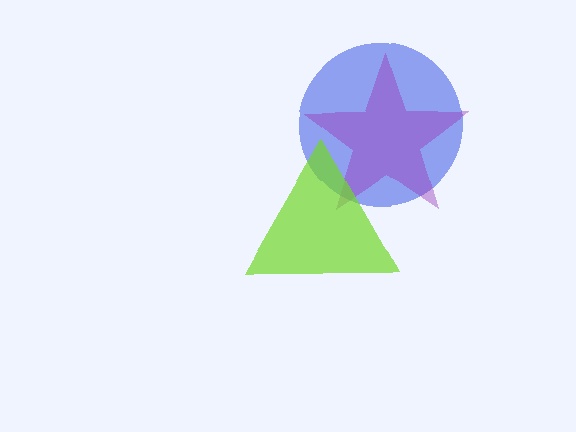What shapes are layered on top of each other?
The layered shapes are: a blue circle, a purple star, a lime triangle.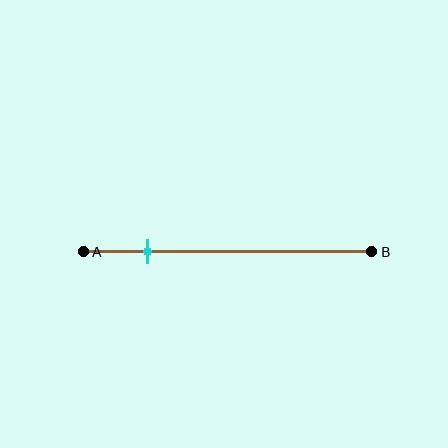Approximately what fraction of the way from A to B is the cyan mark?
The cyan mark is approximately 20% of the way from A to B.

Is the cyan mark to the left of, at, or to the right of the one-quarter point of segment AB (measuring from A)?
The cyan mark is approximately at the one-quarter point of segment AB.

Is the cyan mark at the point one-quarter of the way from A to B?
Yes, the mark is approximately at the one-quarter point.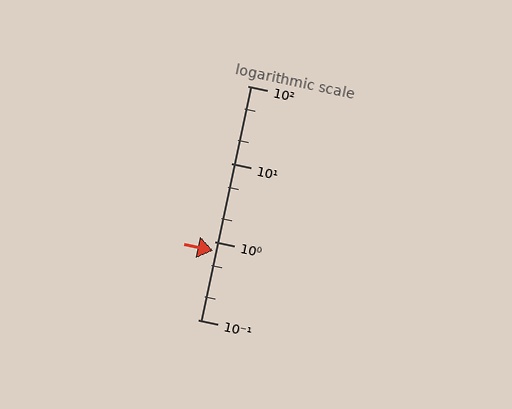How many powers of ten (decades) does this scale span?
The scale spans 3 decades, from 0.1 to 100.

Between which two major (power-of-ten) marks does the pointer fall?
The pointer is between 0.1 and 1.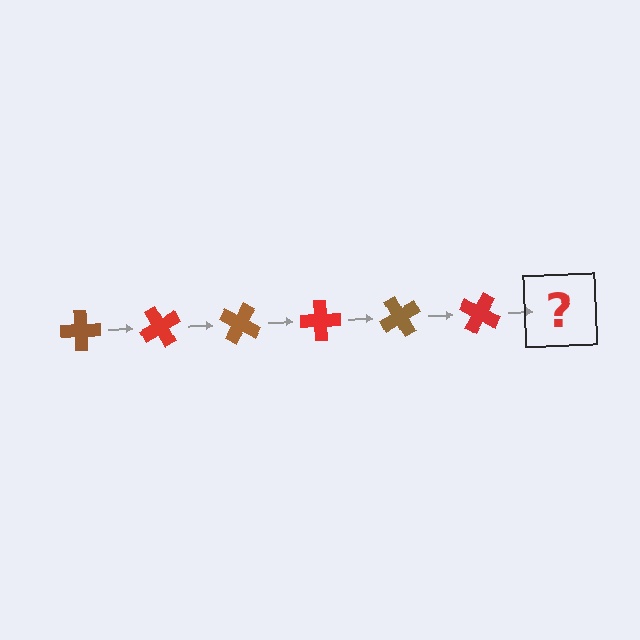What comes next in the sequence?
The next element should be a brown cross, rotated 360 degrees from the start.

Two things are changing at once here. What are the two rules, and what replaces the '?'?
The two rules are that it rotates 60 degrees each step and the color cycles through brown and red. The '?' should be a brown cross, rotated 360 degrees from the start.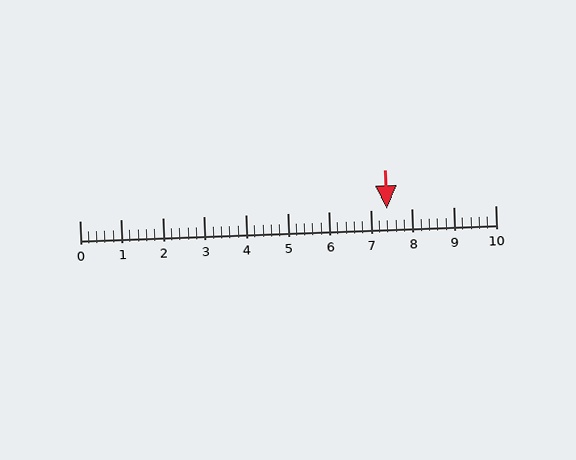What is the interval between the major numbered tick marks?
The major tick marks are spaced 1 units apart.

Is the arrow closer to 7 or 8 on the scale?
The arrow is closer to 7.